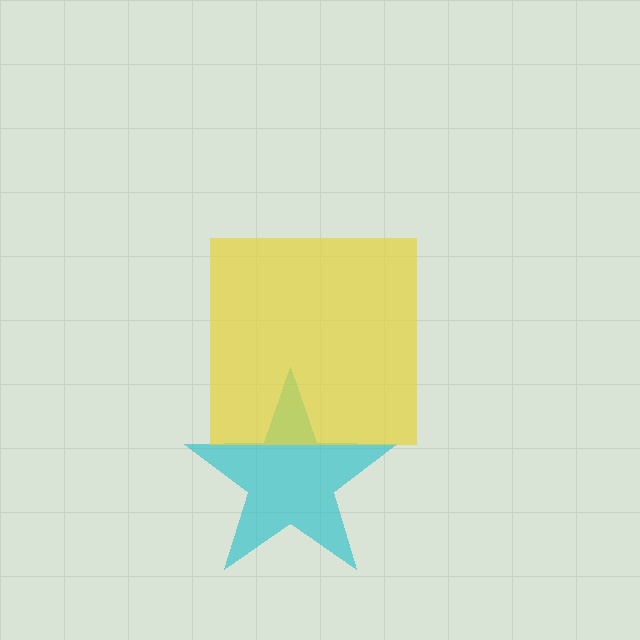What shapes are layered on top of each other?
The layered shapes are: a cyan star, a yellow square.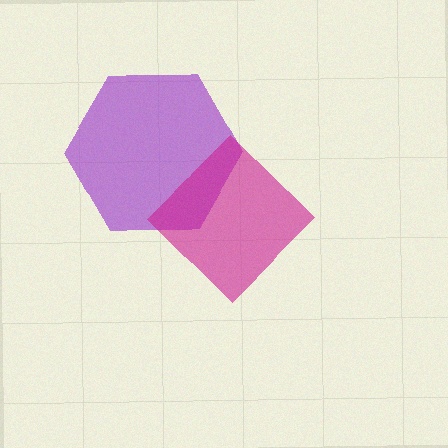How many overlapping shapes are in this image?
There are 2 overlapping shapes in the image.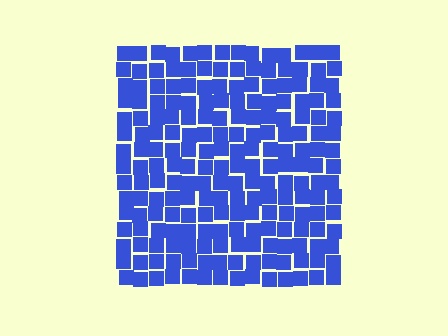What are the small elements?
The small elements are squares.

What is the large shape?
The large shape is a square.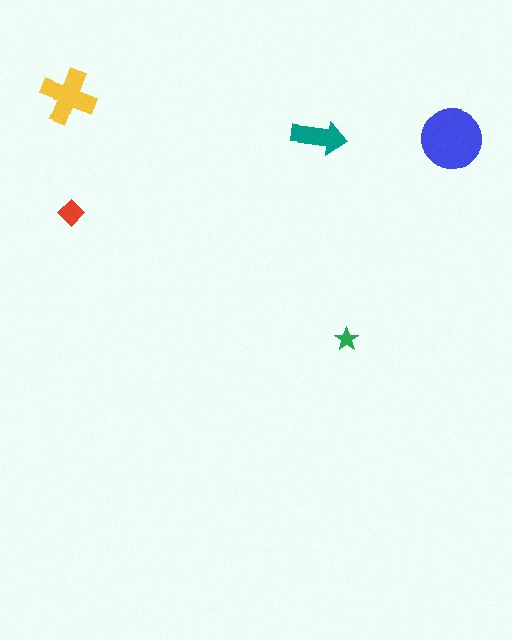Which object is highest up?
The yellow cross is topmost.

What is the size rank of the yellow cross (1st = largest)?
2nd.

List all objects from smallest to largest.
The green star, the red diamond, the teal arrow, the yellow cross, the blue circle.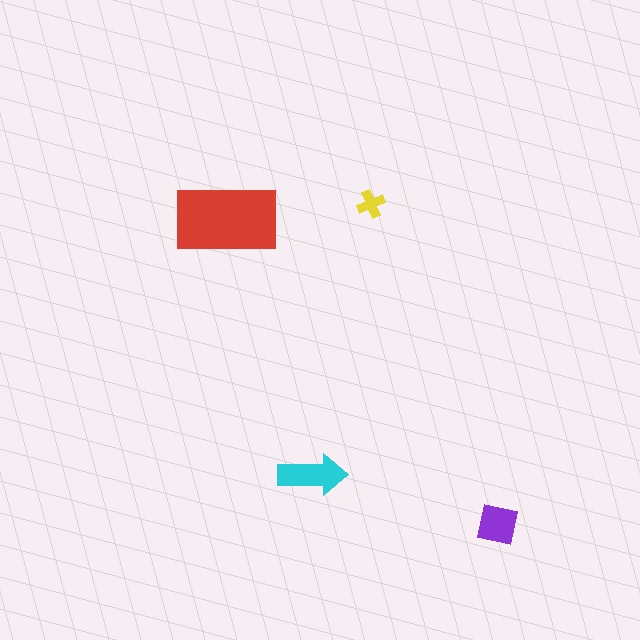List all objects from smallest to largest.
The yellow cross, the purple square, the cyan arrow, the red rectangle.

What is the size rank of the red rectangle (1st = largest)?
1st.